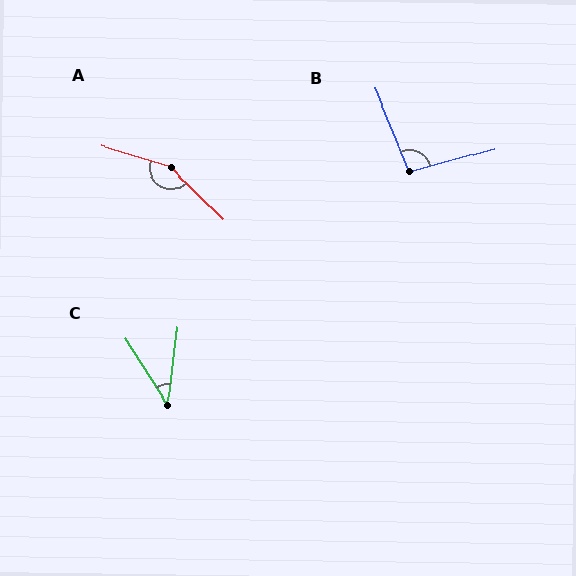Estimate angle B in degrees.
Approximately 97 degrees.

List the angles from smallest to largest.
C (39°), B (97°), A (152°).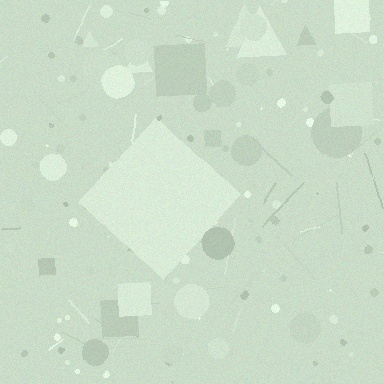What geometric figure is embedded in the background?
A diamond is embedded in the background.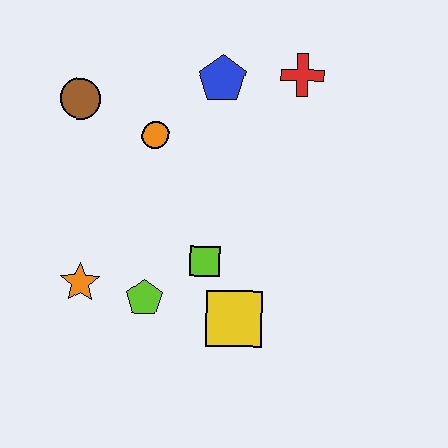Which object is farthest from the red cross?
The orange star is farthest from the red cross.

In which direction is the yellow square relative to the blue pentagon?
The yellow square is below the blue pentagon.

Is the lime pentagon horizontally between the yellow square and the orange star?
Yes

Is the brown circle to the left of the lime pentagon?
Yes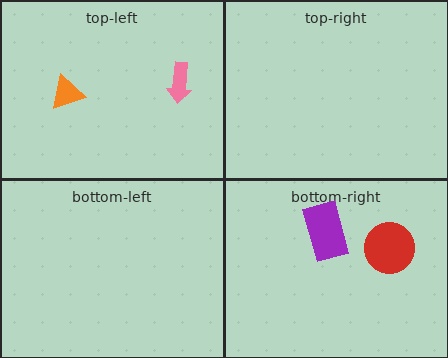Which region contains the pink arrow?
The top-left region.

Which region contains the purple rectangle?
The bottom-right region.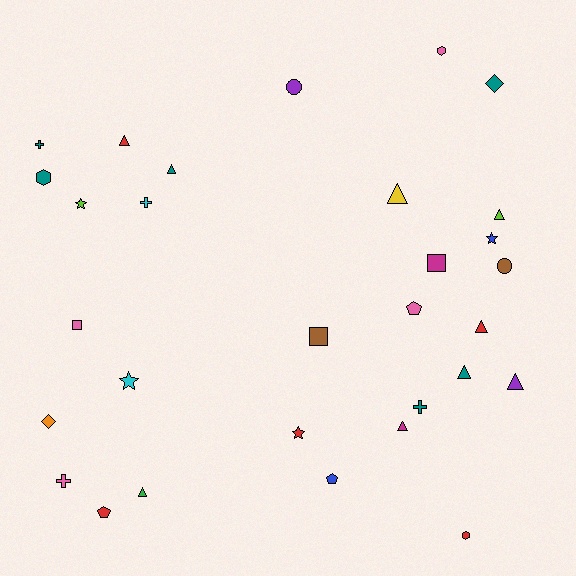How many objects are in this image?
There are 30 objects.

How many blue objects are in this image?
There are 2 blue objects.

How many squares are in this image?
There are 3 squares.